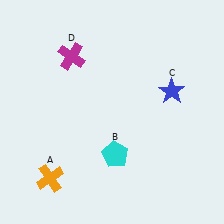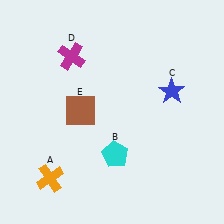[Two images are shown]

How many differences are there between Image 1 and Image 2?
There is 1 difference between the two images.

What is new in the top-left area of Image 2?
A brown square (E) was added in the top-left area of Image 2.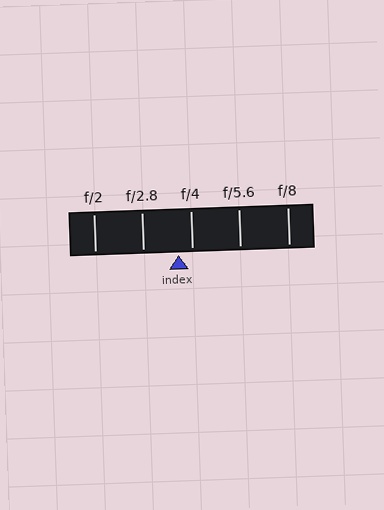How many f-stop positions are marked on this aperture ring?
There are 5 f-stop positions marked.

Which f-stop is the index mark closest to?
The index mark is closest to f/4.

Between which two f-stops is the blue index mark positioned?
The index mark is between f/2.8 and f/4.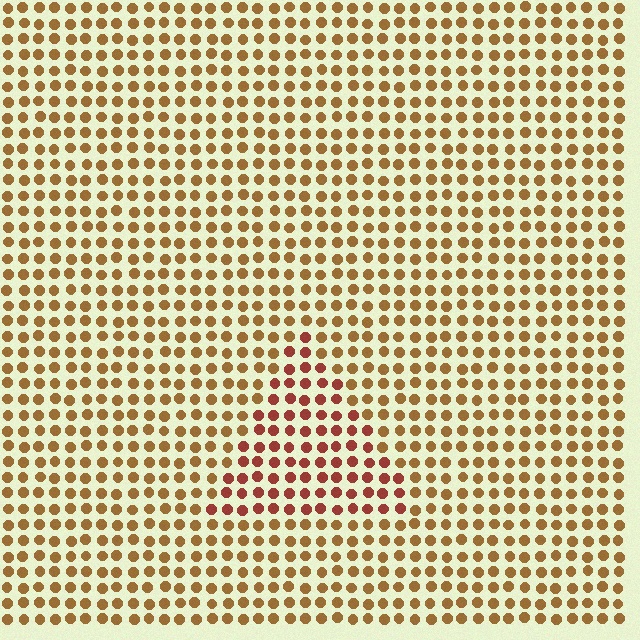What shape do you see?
I see a triangle.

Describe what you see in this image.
The image is filled with small brown elements in a uniform arrangement. A triangle-shaped region is visible where the elements are tinted to a slightly different hue, forming a subtle color boundary.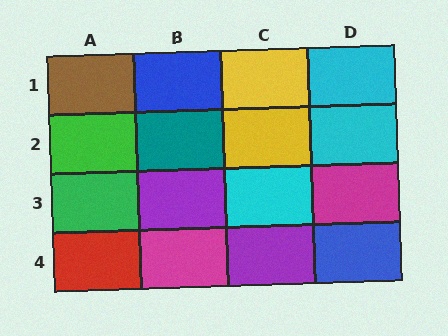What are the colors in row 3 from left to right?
Green, purple, cyan, magenta.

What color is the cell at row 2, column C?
Yellow.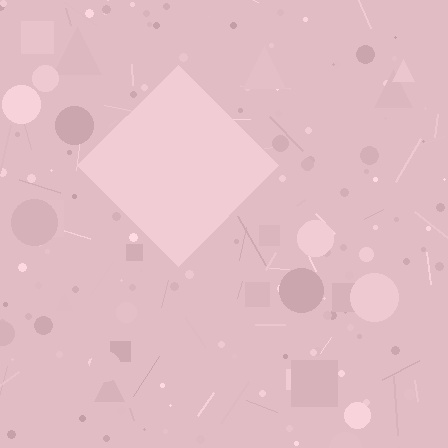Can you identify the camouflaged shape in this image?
The camouflaged shape is a diamond.